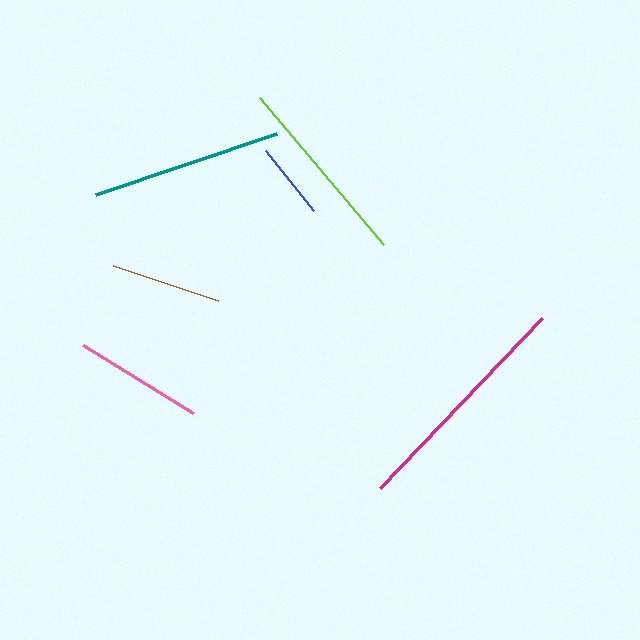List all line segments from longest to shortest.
From longest to shortest: magenta, lime, teal, pink, brown, blue.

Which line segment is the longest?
The magenta line is the longest at approximately 235 pixels.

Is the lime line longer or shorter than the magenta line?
The magenta line is longer than the lime line.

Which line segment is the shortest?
The blue line is the shortest at approximately 77 pixels.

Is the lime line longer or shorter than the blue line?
The lime line is longer than the blue line.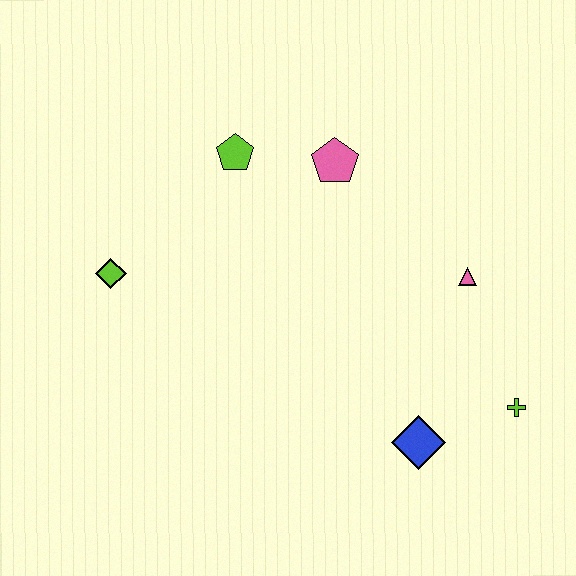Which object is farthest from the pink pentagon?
The lime cross is farthest from the pink pentagon.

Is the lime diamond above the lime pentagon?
No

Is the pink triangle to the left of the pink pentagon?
No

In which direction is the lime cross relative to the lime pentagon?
The lime cross is to the right of the lime pentagon.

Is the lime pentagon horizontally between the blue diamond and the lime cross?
No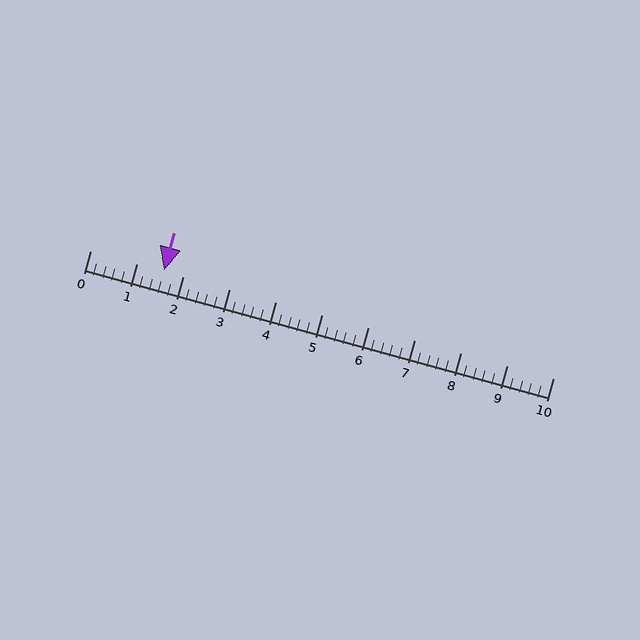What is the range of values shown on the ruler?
The ruler shows values from 0 to 10.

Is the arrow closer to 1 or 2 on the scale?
The arrow is closer to 2.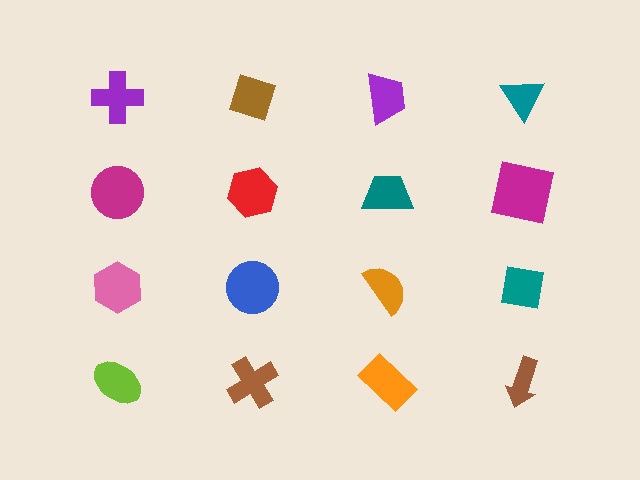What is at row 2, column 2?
A red hexagon.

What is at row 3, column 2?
A blue circle.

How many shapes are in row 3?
4 shapes.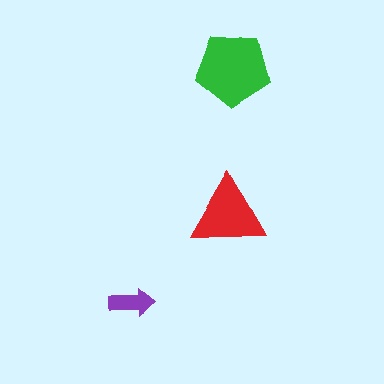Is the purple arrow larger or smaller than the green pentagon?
Smaller.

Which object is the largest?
The green pentagon.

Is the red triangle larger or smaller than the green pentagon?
Smaller.